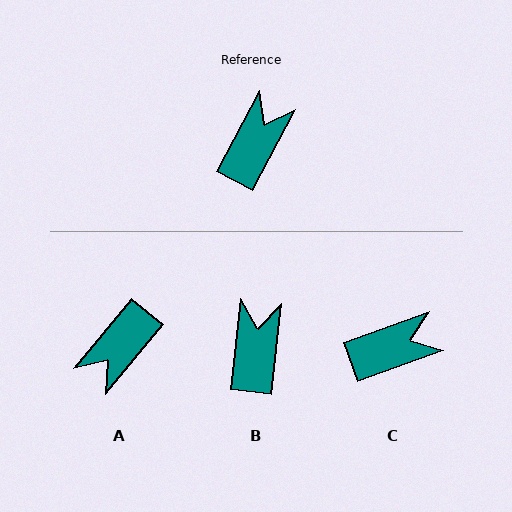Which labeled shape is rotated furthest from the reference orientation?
A, about 168 degrees away.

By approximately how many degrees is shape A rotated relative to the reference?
Approximately 168 degrees counter-clockwise.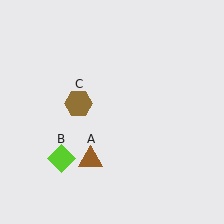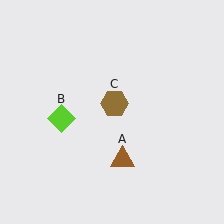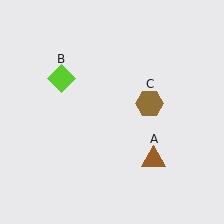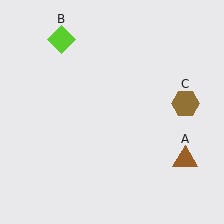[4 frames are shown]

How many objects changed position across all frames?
3 objects changed position: brown triangle (object A), lime diamond (object B), brown hexagon (object C).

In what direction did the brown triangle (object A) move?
The brown triangle (object A) moved right.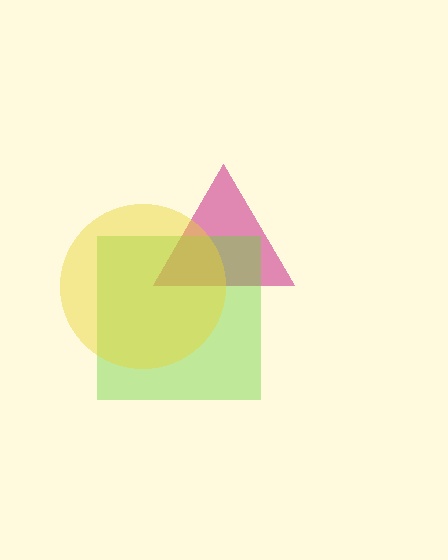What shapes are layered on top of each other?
The layered shapes are: a magenta triangle, a lime square, a yellow circle.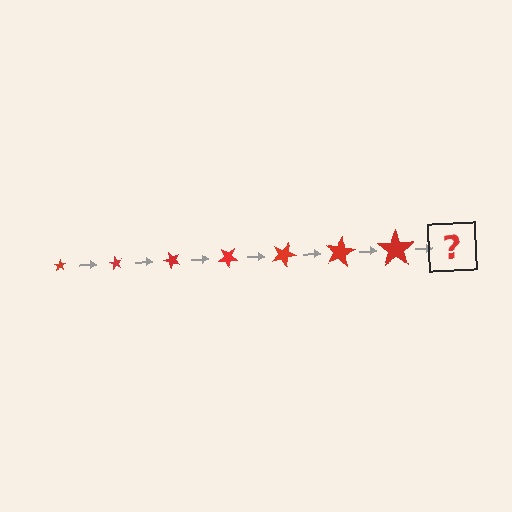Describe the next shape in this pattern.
It should be a star, larger than the previous one and rotated 420 degrees from the start.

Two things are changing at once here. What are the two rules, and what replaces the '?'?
The two rules are that the star grows larger each step and it rotates 60 degrees each step. The '?' should be a star, larger than the previous one and rotated 420 degrees from the start.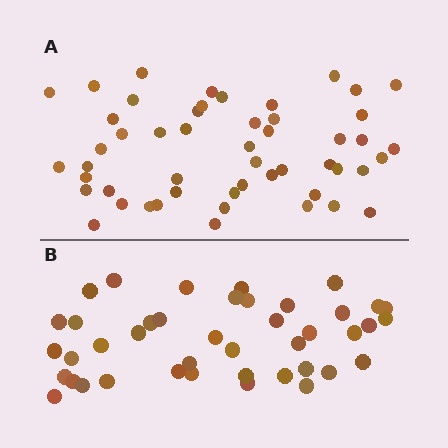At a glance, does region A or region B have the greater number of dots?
Region A (the top region) has more dots.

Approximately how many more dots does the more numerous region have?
Region A has roughly 8 or so more dots than region B.